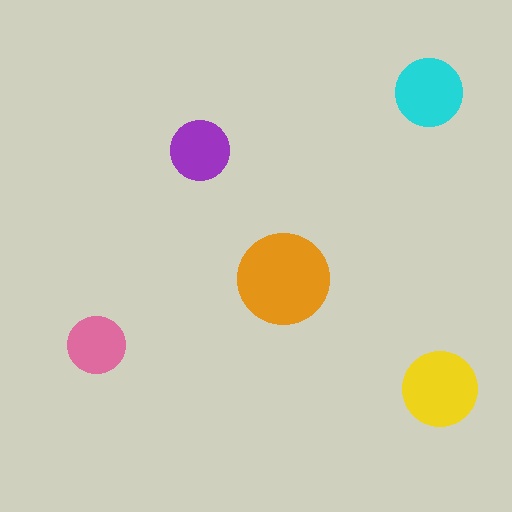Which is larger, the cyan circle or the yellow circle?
The yellow one.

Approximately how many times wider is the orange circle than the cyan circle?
About 1.5 times wider.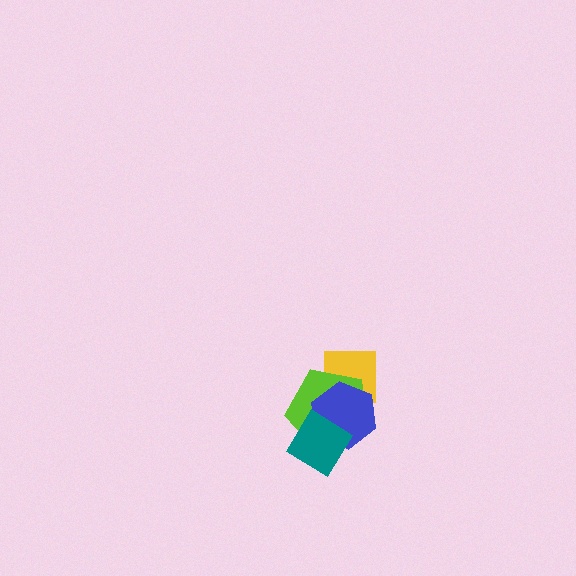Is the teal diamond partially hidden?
No, no other shape covers it.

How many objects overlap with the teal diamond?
2 objects overlap with the teal diamond.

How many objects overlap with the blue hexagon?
3 objects overlap with the blue hexagon.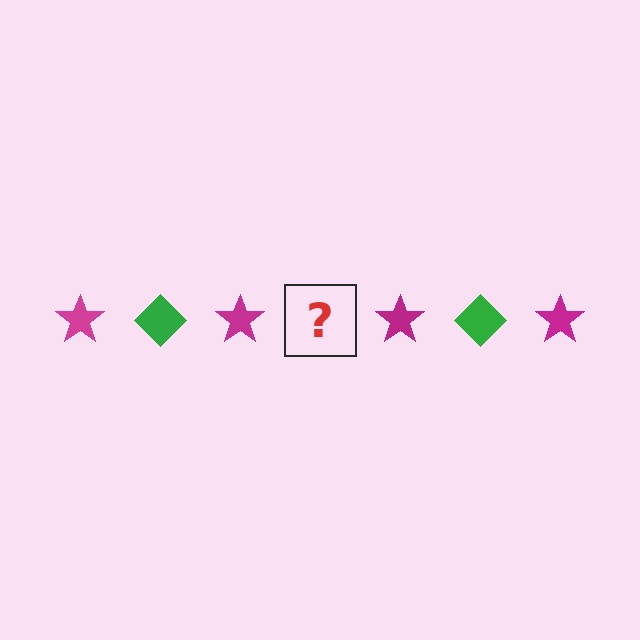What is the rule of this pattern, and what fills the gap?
The rule is that the pattern alternates between magenta star and green diamond. The gap should be filled with a green diamond.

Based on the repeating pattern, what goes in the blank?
The blank should be a green diamond.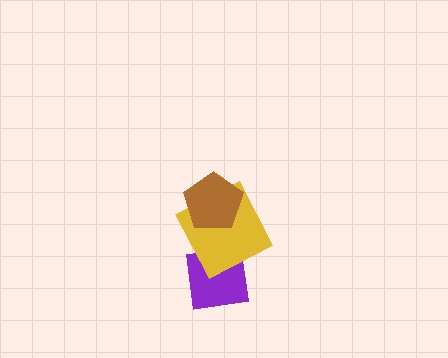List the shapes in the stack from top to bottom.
From top to bottom: the brown pentagon, the yellow square, the purple square.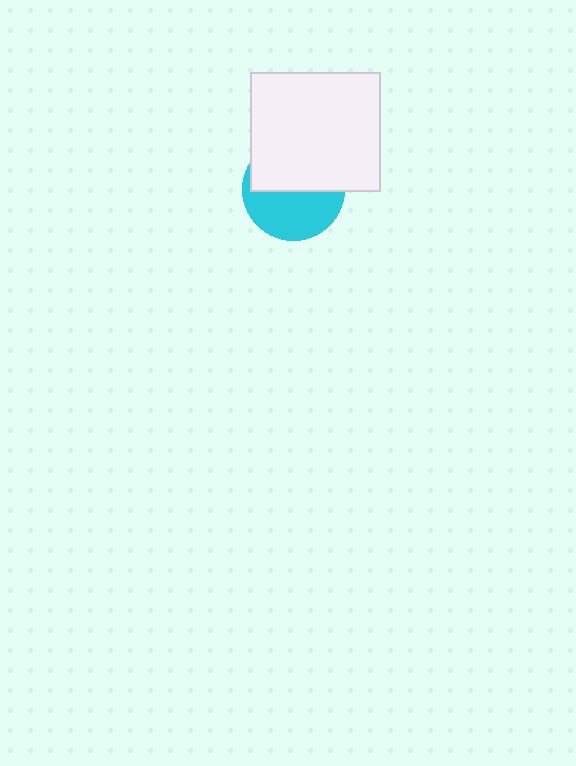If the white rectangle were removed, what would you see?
You would see the complete cyan circle.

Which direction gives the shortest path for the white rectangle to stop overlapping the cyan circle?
Moving up gives the shortest separation.